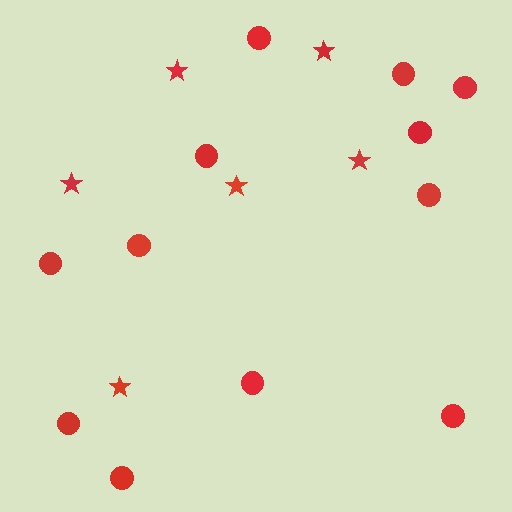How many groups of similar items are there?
There are 2 groups: one group of stars (6) and one group of circles (12).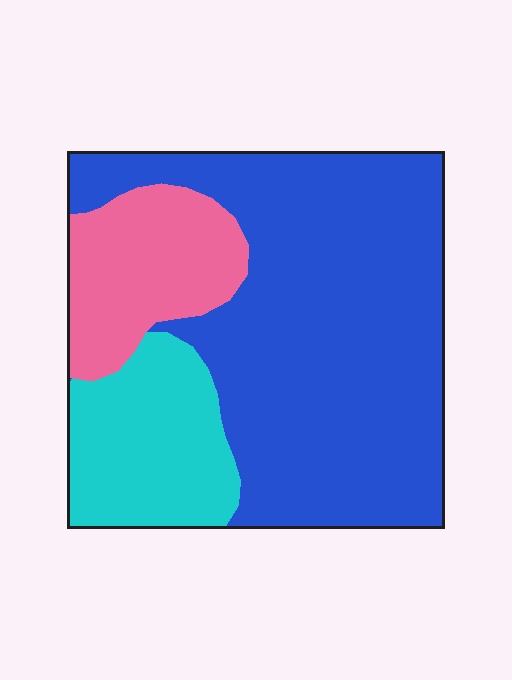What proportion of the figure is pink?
Pink takes up about one sixth (1/6) of the figure.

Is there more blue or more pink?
Blue.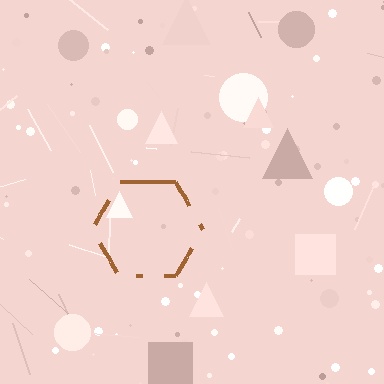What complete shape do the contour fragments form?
The contour fragments form a hexagon.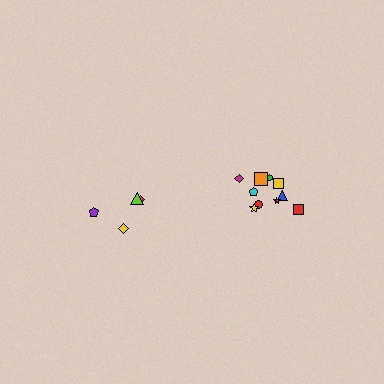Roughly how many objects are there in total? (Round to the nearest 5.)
Roughly 15 objects in total.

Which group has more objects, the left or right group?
The right group.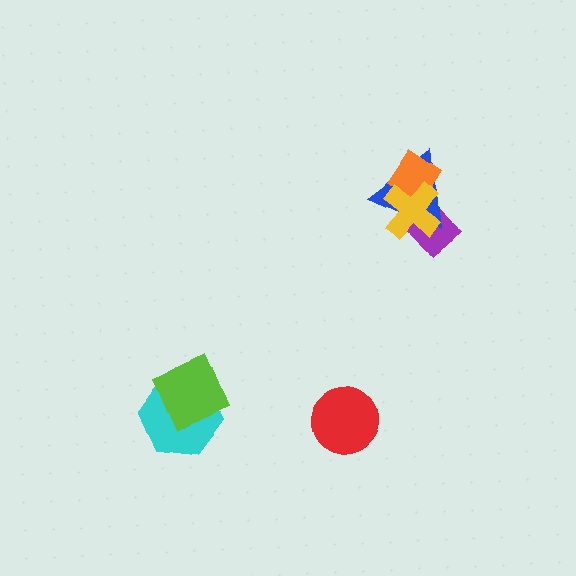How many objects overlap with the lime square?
1 object overlaps with the lime square.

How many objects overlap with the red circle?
0 objects overlap with the red circle.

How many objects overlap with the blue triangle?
3 objects overlap with the blue triangle.